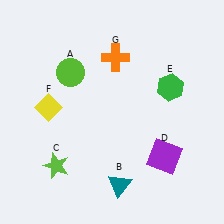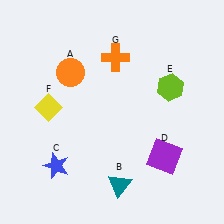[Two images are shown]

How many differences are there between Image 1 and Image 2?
There are 3 differences between the two images.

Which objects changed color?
A changed from lime to orange. C changed from lime to blue. E changed from green to lime.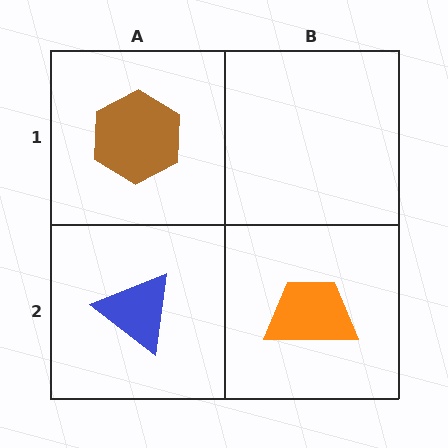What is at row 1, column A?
A brown hexagon.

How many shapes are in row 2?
2 shapes.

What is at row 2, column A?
A blue triangle.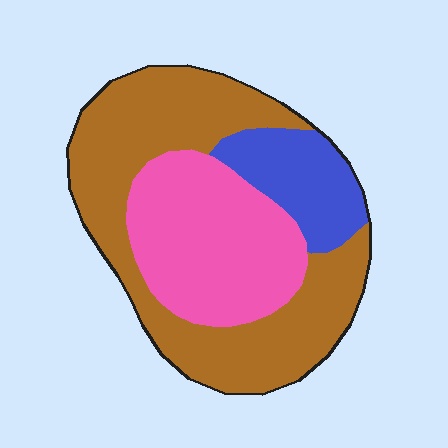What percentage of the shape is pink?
Pink covers 33% of the shape.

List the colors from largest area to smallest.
From largest to smallest: brown, pink, blue.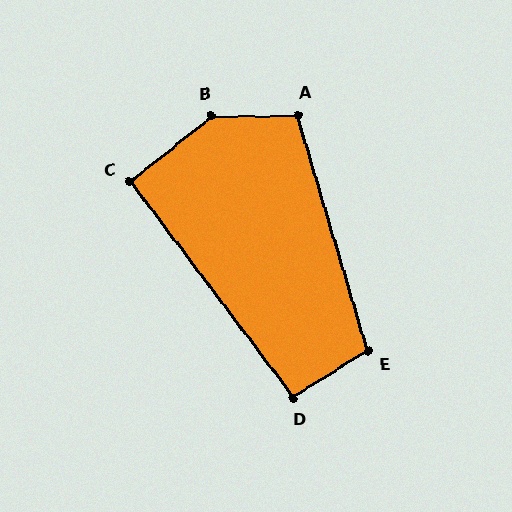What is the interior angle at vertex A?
Approximately 106 degrees (obtuse).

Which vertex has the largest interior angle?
B, at approximately 142 degrees.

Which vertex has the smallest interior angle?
C, at approximately 91 degrees.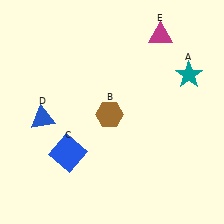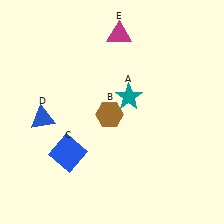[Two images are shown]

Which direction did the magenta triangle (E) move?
The magenta triangle (E) moved left.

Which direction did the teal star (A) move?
The teal star (A) moved left.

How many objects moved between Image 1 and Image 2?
2 objects moved between the two images.